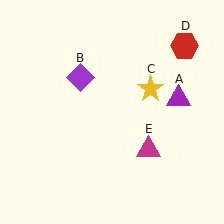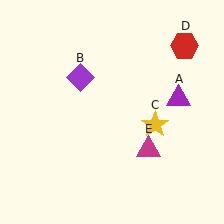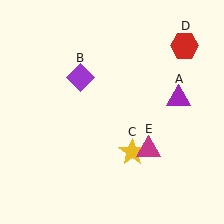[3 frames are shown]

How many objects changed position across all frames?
1 object changed position: yellow star (object C).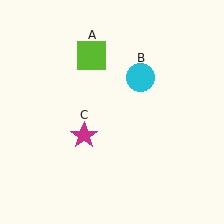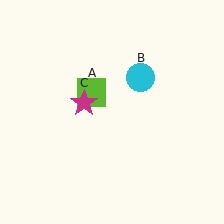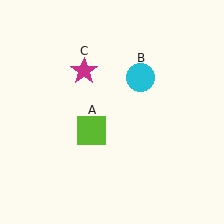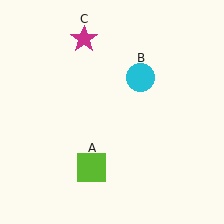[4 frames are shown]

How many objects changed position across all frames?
2 objects changed position: lime square (object A), magenta star (object C).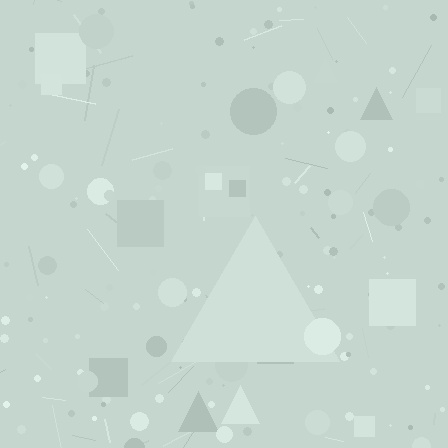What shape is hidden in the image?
A triangle is hidden in the image.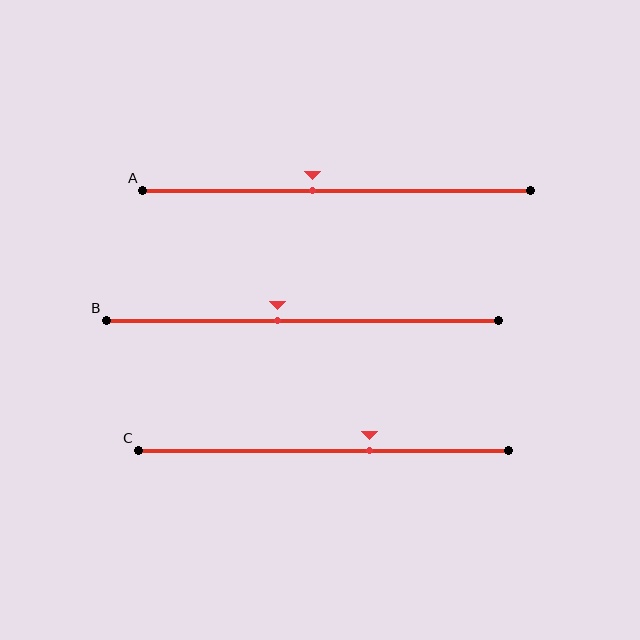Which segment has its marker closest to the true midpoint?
Segment A has its marker closest to the true midpoint.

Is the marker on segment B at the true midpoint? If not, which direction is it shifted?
No, the marker on segment B is shifted to the left by about 6% of the segment length.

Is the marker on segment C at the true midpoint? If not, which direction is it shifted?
No, the marker on segment C is shifted to the right by about 12% of the segment length.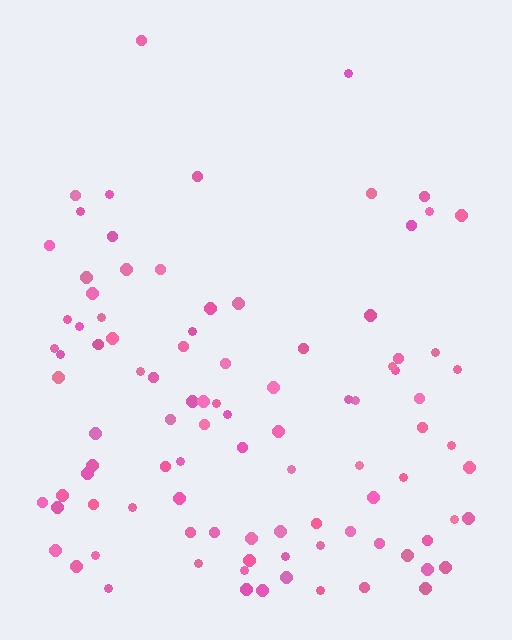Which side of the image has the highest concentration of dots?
The bottom.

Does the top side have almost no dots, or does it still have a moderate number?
Still a moderate number, just noticeably fewer than the bottom.